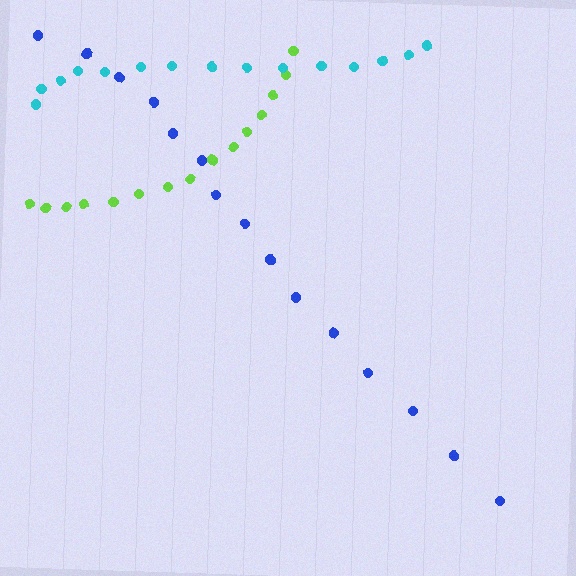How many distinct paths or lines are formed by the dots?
There are 3 distinct paths.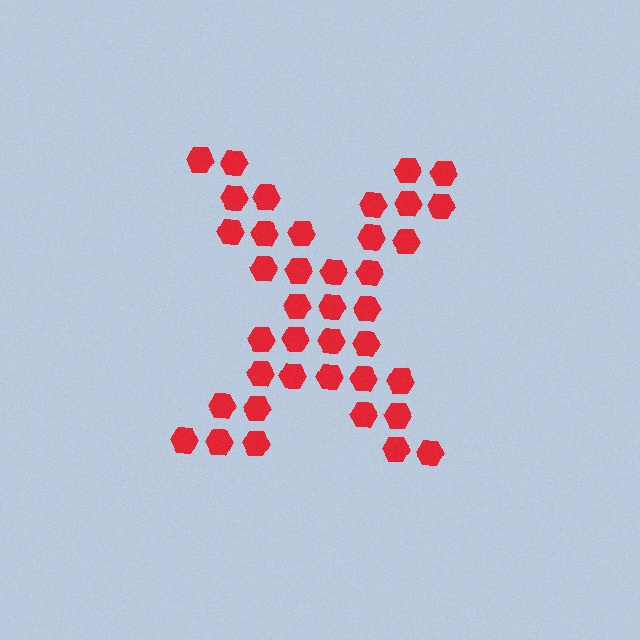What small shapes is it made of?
It is made of small hexagons.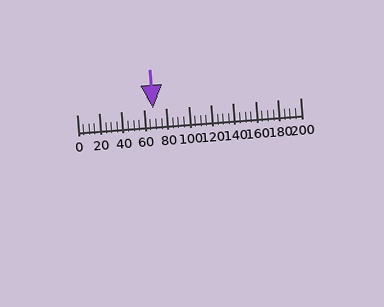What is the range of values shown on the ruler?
The ruler shows values from 0 to 200.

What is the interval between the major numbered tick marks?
The major tick marks are spaced 20 units apart.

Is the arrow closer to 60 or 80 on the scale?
The arrow is closer to 60.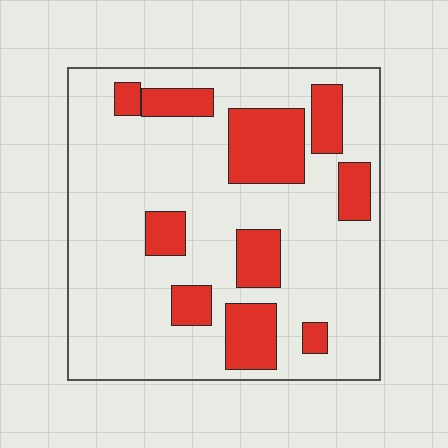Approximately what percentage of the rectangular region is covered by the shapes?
Approximately 25%.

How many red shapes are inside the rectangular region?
10.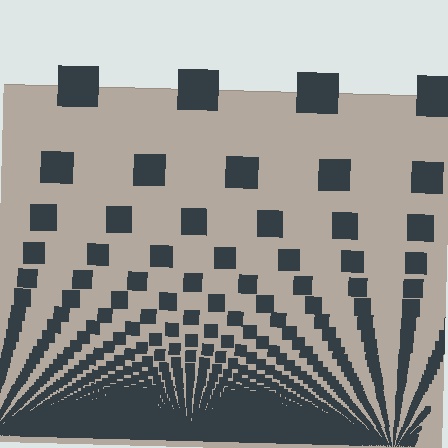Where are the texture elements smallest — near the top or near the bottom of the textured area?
Near the bottom.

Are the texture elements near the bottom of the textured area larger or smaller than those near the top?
Smaller. The gradient is inverted — elements near the bottom are smaller and denser.